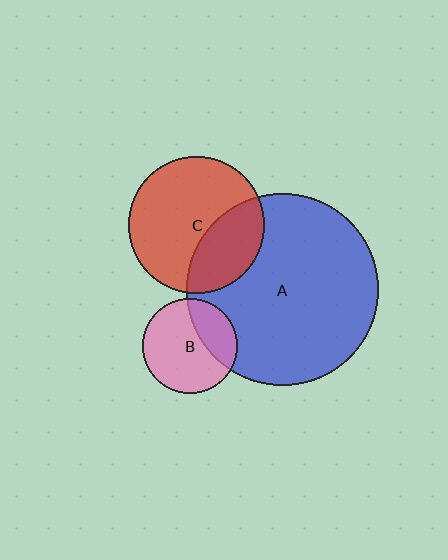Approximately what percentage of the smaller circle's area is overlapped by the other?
Approximately 30%.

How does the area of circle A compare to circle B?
Approximately 4.1 times.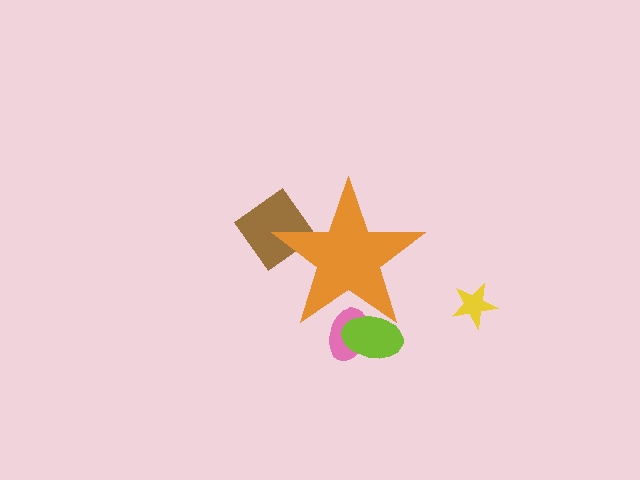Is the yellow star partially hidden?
No, the yellow star is fully visible.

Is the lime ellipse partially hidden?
Yes, the lime ellipse is partially hidden behind the orange star.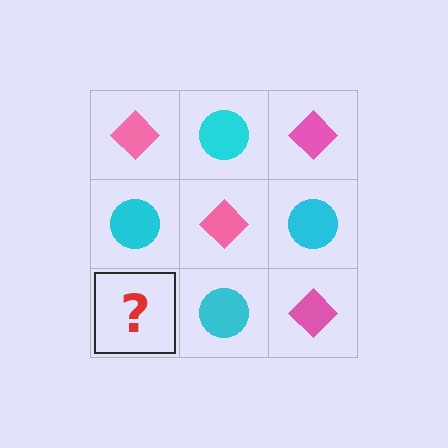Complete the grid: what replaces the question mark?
The question mark should be replaced with a pink diamond.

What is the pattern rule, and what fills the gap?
The rule is that it alternates pink diamond and cyan circle in a checkerboard pattern. The gap should be filled with a pink diamond.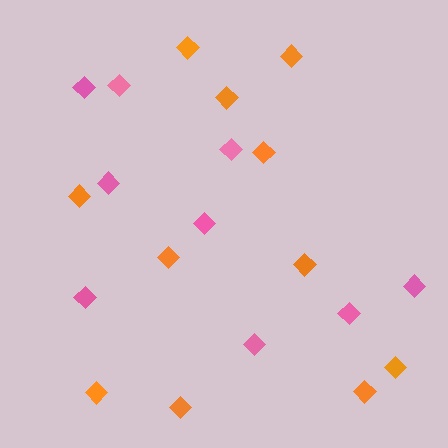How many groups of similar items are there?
There are 2 groups: one group of orange diamonds (11) and one group of pink diamonds (9).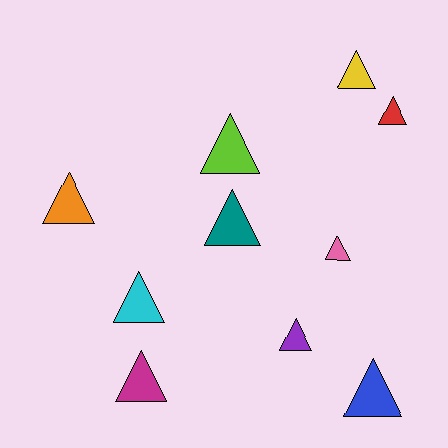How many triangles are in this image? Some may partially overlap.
There are 10 triangles.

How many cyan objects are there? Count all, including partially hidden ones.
There is 1 cyan object.